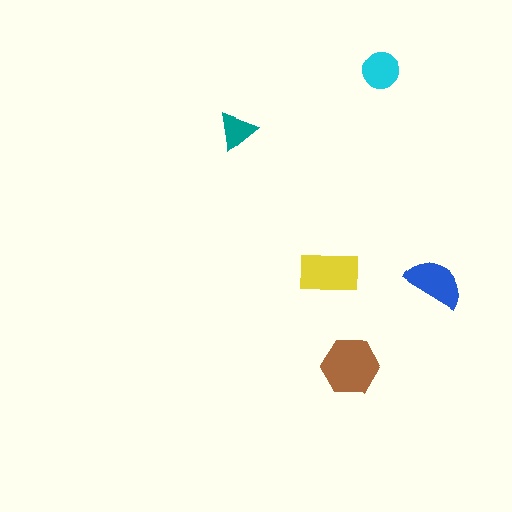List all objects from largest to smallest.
The brown hexagon, the yellow rectangle, the blue semicircle, the cyan circle, the teal triangle.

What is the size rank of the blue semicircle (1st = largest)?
3rd.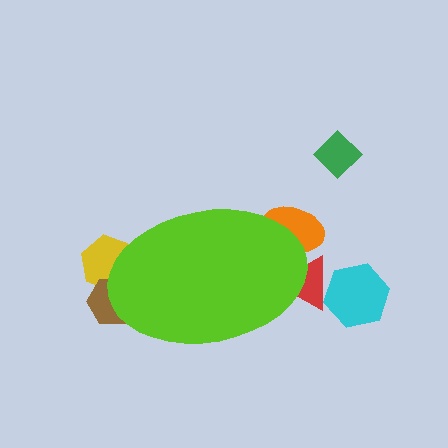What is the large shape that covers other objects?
A lime ellipse.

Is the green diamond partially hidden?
No, the green diamond is fully visible.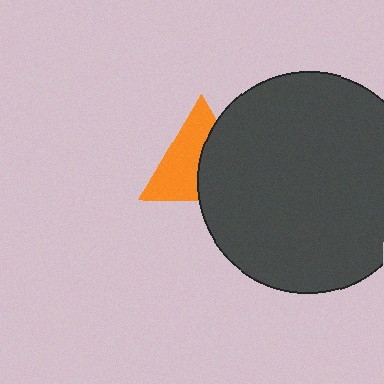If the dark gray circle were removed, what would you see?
You would see the complete orange triangle.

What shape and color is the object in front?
The object in front is a dark gray circle.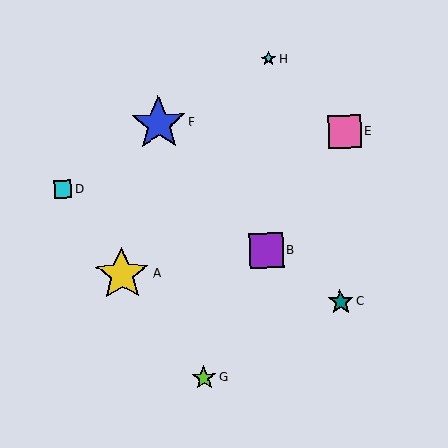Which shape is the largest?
The yellow star (labeled A) is the largest.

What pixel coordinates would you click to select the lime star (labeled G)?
Click at (204, 378) to select the lime star G.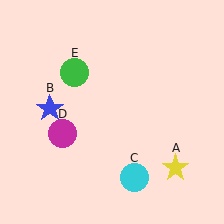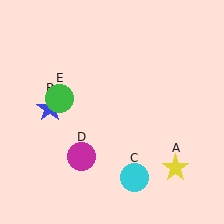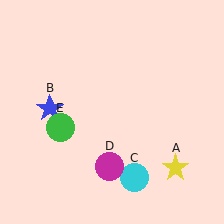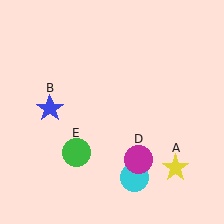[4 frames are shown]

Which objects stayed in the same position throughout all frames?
Yellow star (object A) and blue star (object B) and cyan circle (object C) remained stationary.